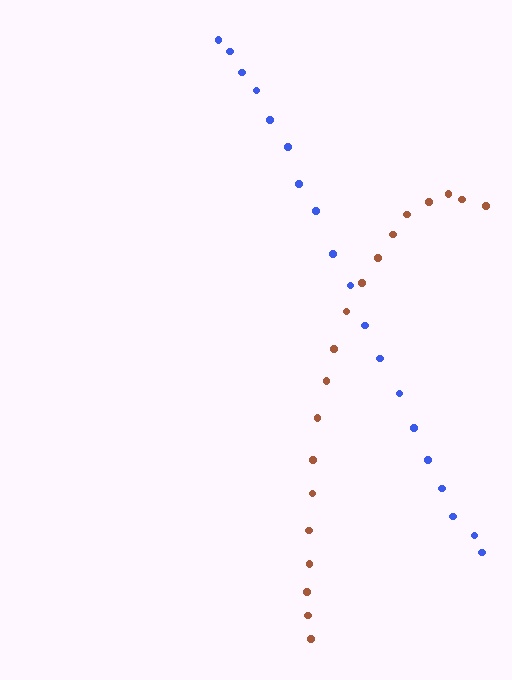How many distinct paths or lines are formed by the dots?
There are 2 distinct paths.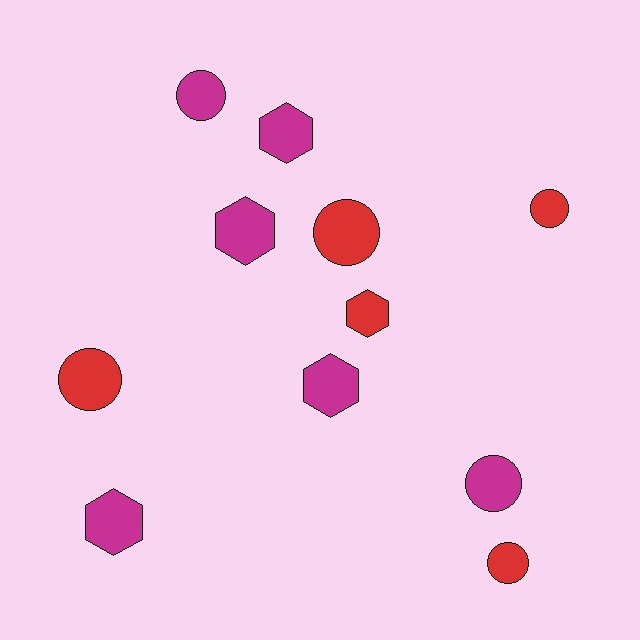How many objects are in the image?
There are 11 objects.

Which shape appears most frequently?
Circle, with 6 objects.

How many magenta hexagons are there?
There are 4 magenta hexagons.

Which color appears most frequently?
Magenta, with 6 objects.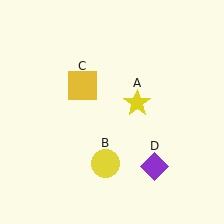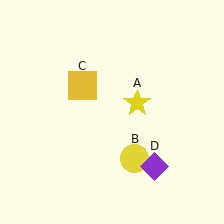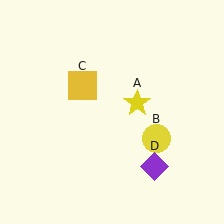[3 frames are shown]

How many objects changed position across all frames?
1 object changed position: yellow circle (object B).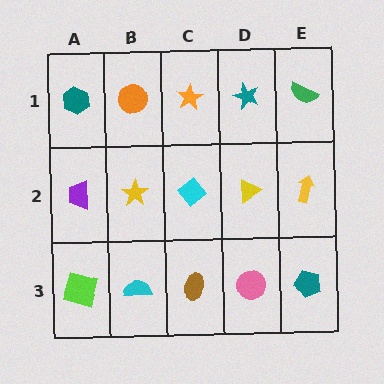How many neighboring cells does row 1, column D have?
3.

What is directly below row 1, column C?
A cyan diamond.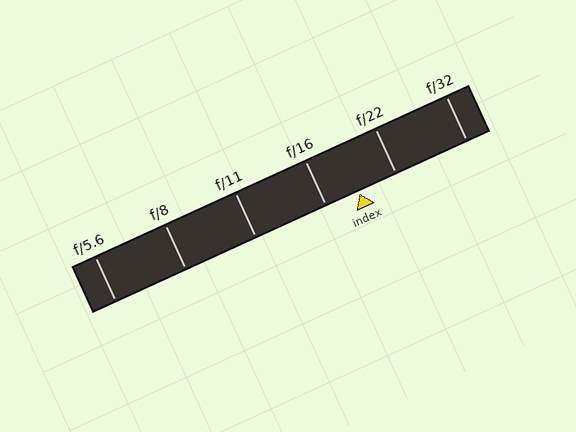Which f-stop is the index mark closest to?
The index mark is closest to f/16.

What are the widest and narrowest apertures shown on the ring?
The widest aperture shown is f/5.6 and the narrowest is f/32.